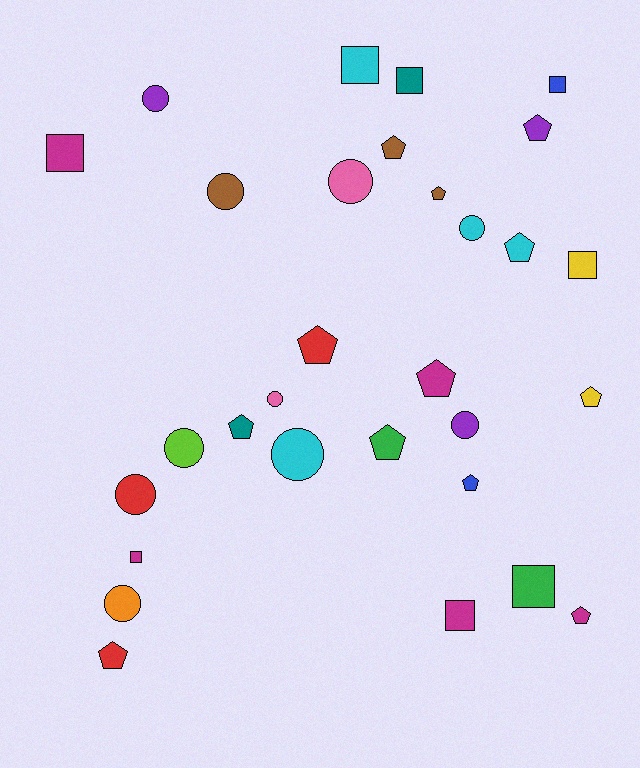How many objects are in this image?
There are 30 objects.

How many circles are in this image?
There are 10 circles.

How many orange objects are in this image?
There is 1 orange object.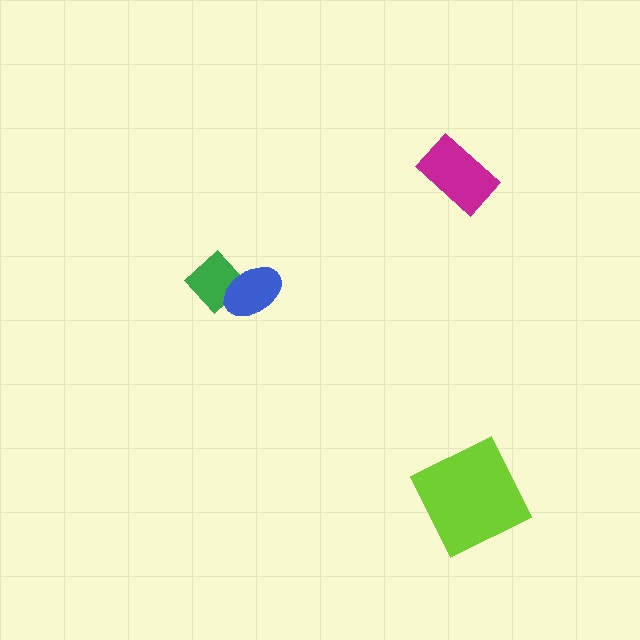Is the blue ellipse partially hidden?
No, no other shape covers it.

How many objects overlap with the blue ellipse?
1 object overlaps with the blue ellipse.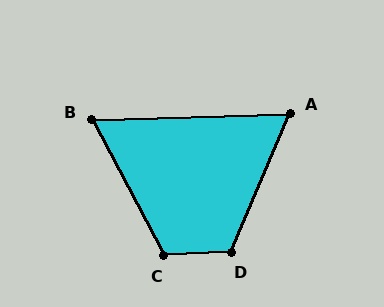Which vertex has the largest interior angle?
D, at approximately 116 degrees.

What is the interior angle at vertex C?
Approximately 115 degrees (obtuse).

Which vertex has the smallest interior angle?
B, at approximately 64 degrees.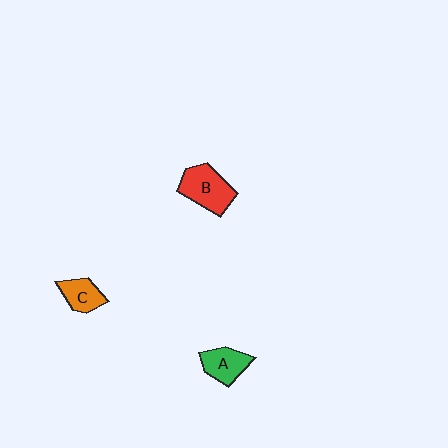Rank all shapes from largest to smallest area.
From largest to smallest: B (red), A (green), C (orange).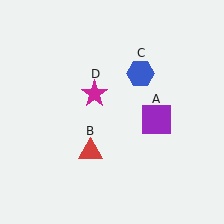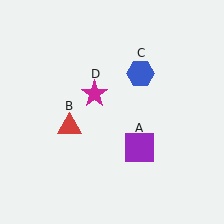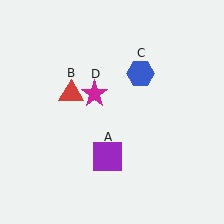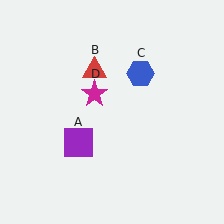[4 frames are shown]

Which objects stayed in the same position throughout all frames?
Blue hexagon (object C) and magenta star (object D) remained stationary.